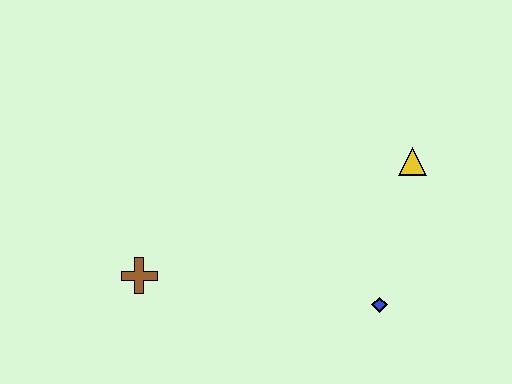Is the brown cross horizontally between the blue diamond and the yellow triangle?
No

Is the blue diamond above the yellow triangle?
No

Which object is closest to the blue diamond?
The yellow triangle is closest to the blue diamond.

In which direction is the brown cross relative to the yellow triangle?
The brown cross is to the left of the yellow triangle.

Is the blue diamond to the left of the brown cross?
No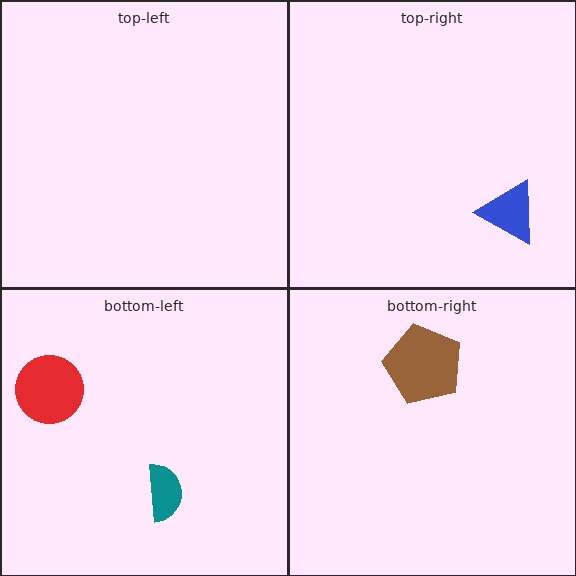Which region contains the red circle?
The bottom-left region.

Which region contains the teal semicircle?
The bottom-left region.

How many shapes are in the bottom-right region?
1.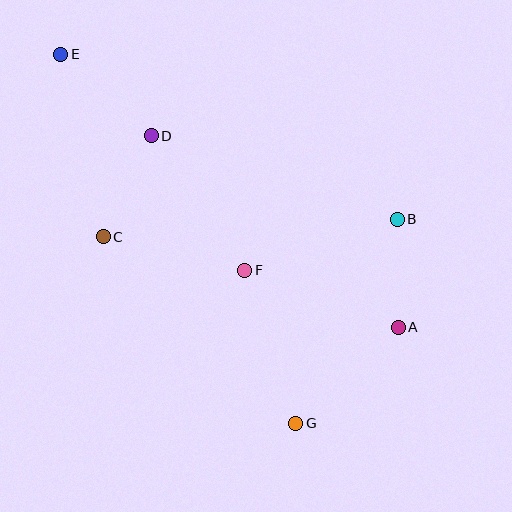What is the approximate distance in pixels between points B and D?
The distance between B and D is approximately 259 pixels.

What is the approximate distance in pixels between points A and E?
The distance between A and E is approximately 434 pixels.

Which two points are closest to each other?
Points A and B are closest to each other.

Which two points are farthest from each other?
Points E and G are farthest from each other.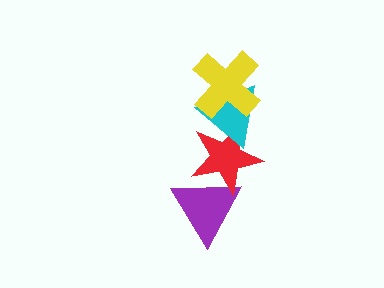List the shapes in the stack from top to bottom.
From top to bottom: the yellow cross, the cyan triangle, the red star, the purple triangle.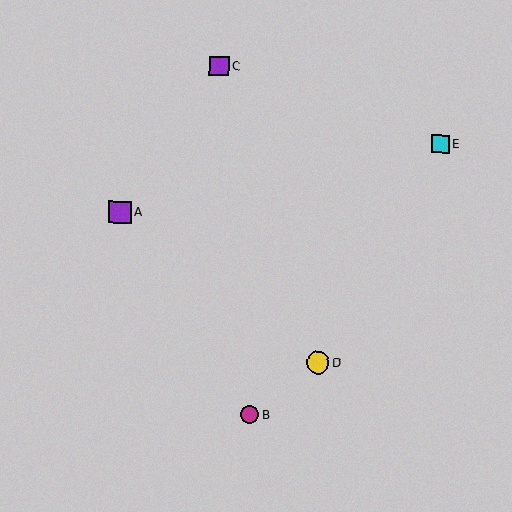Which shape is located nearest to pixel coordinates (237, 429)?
The magenta circle (labeled B) at (250, 415) is nearest to that location.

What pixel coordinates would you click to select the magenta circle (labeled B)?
Click at (250, 415) to select the magenta circle B.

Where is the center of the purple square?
The center of the purple square is at (120, 212).